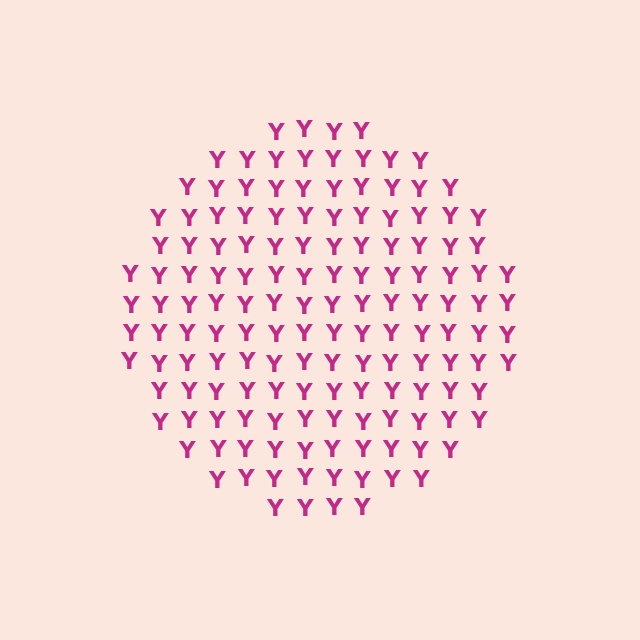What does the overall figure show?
The overall figure shows a circle.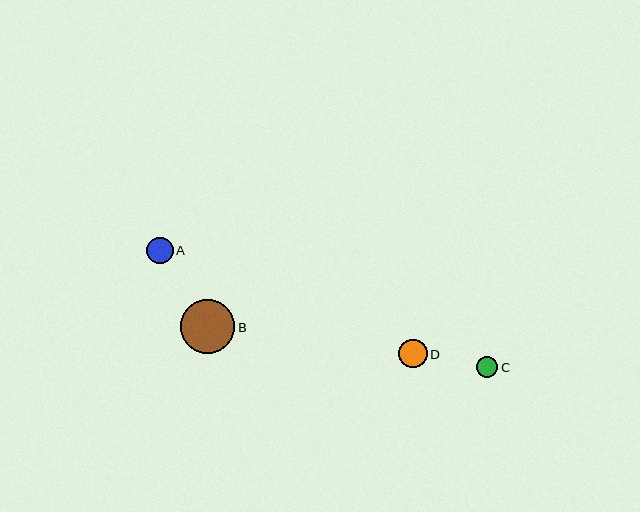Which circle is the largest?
Circle B is the largest with a size of approximately 54 pixels.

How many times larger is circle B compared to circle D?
Circle B is approximately 1.9 times the size of circle D.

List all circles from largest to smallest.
From largest to smallest: B, D, A, C.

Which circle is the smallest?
Circle C is the smallest with a size of approximately 21 pixels.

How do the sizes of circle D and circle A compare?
Circle D and circle A are approximately the same size.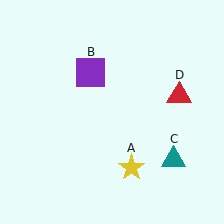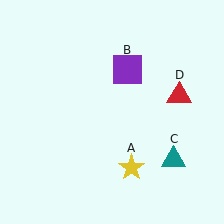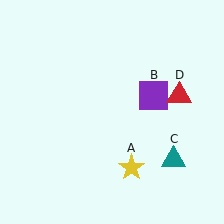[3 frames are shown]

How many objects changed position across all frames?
1 object changed position: purple square (object B).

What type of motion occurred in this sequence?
The purple square (object B) rotated clockwise around the center of the scene.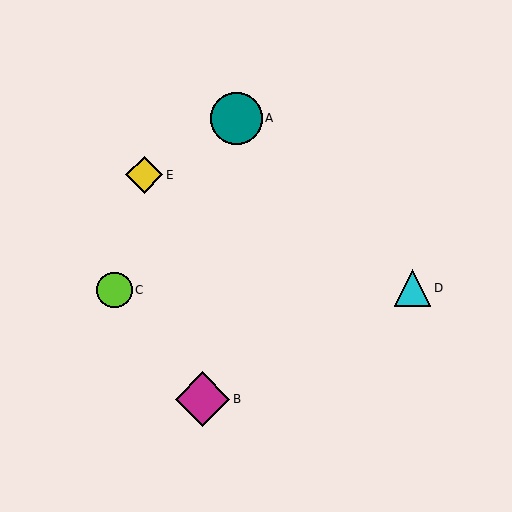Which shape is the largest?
The magenta diamond (labeled B) is the largest.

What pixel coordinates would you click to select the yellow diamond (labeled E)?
Click at (144, 175) to select the yellow diamond E.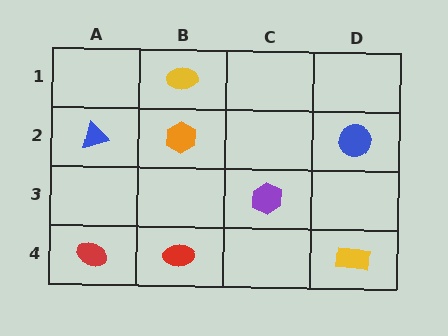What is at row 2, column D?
A blue circle.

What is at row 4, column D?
A yellow rectangle.